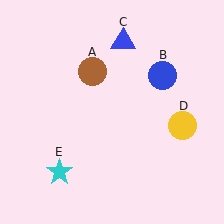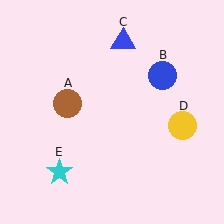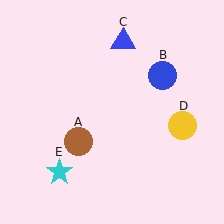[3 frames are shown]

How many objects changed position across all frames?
1 object changed position: brown circle (object A).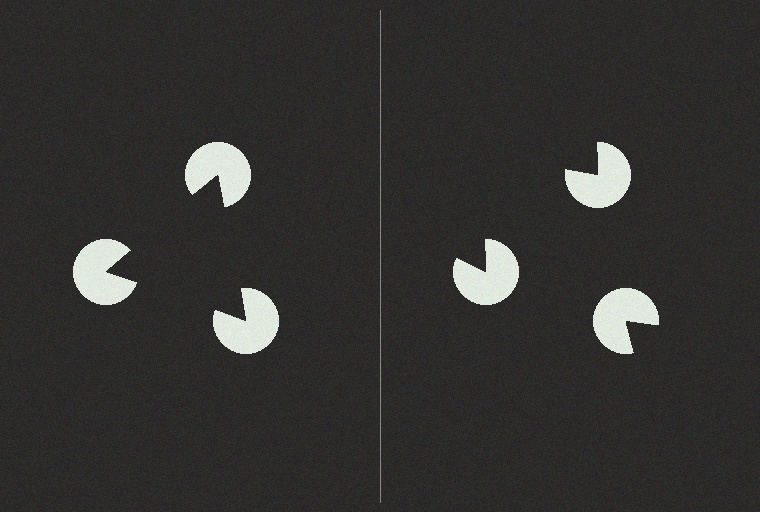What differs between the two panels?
The pac-man discs are positioned identically on both sides; only the wedge orientations differ. On the left they align to a triangle; on the right they are misaligned.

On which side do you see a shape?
An illusory triangle appears on the left side. On the right side the wedge cuts are rotated, so no coherent shape forms.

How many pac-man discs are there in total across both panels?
6 — 3 on each side.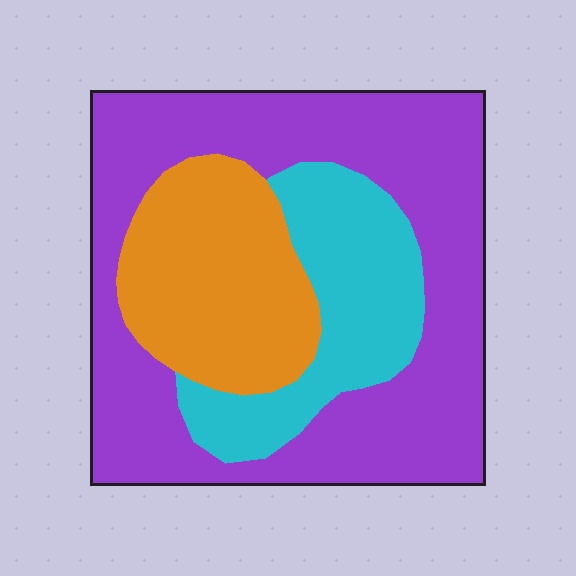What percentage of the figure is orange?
Orange takes up about one quarter (1/4) of the figure.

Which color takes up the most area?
Purple, at roughly 55%.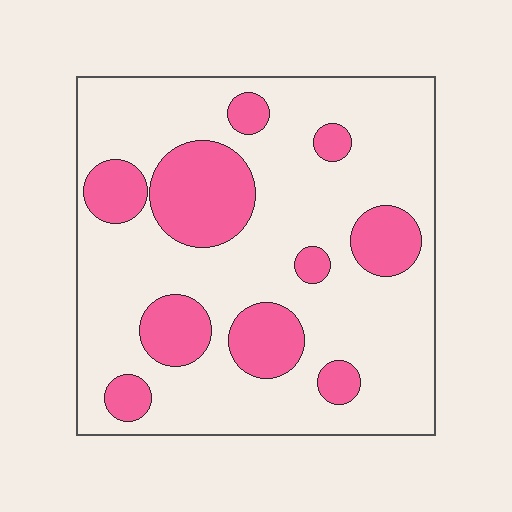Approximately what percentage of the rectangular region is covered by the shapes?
Approximately 25%.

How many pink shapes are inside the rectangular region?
10.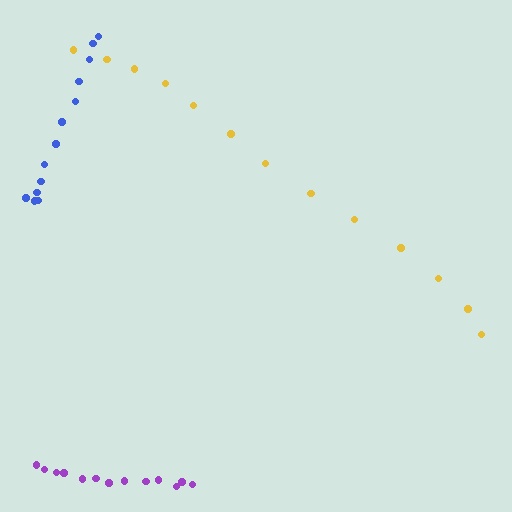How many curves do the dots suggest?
There are 3 distinct paths.